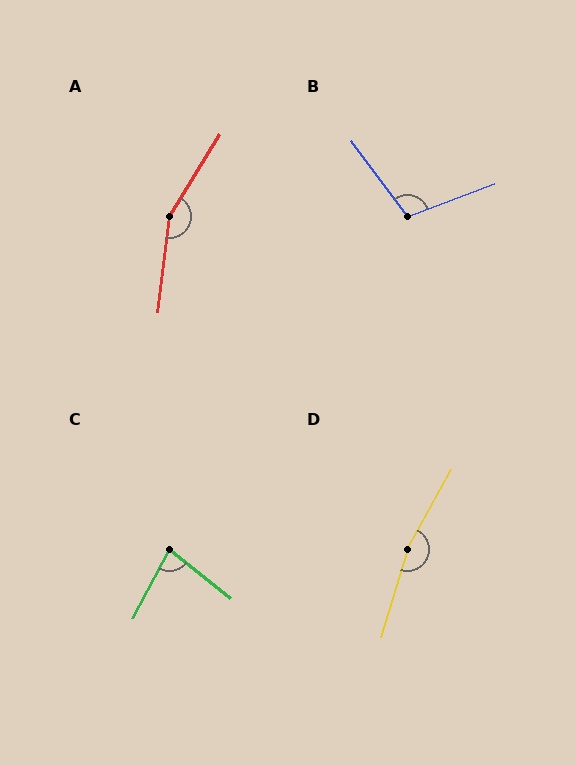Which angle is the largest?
D, at approximately 168 degrees.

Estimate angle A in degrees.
Approximately 155 degrees.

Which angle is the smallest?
C, at approximately 79 degrees.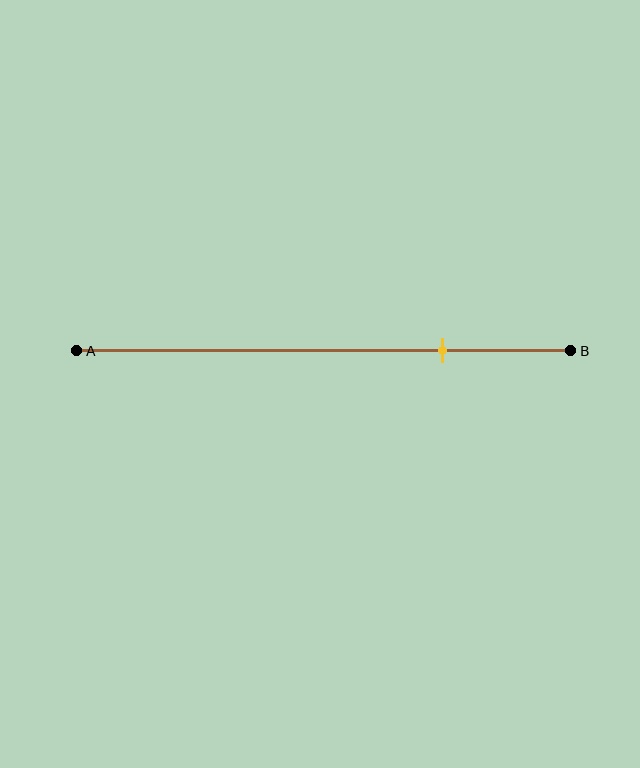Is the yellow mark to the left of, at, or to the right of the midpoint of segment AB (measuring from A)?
The yellow mark is to the right of the midpoint of segment AB.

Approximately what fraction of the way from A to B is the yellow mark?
The yellow mark is approximately 75% of the way from A to B.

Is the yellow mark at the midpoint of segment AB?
No, the mark is at about 75% from A, not at the 50% midpoint.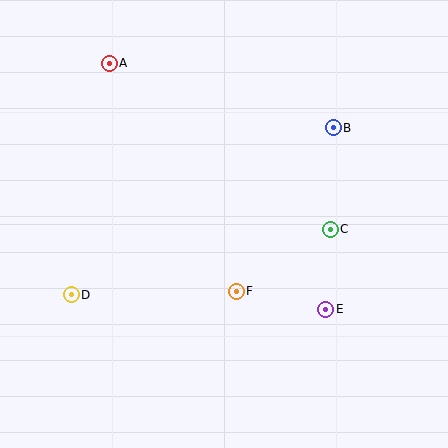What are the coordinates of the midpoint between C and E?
The midpoint between C and E is at (328, 269).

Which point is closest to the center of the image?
Point F at (236, 291) is closest to the center.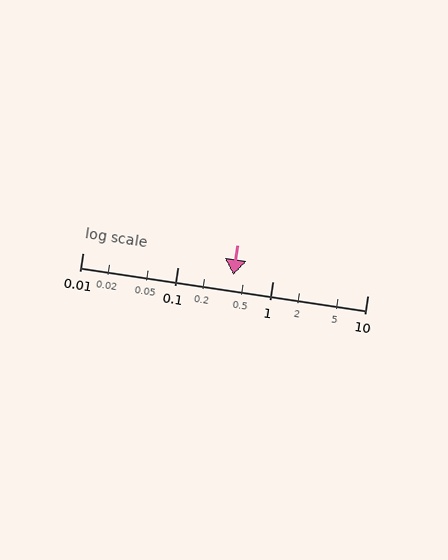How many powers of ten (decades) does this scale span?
The scale spans 3 decades, from 0.01 to 10.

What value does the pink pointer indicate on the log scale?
The pointer indicates approximately 0.39.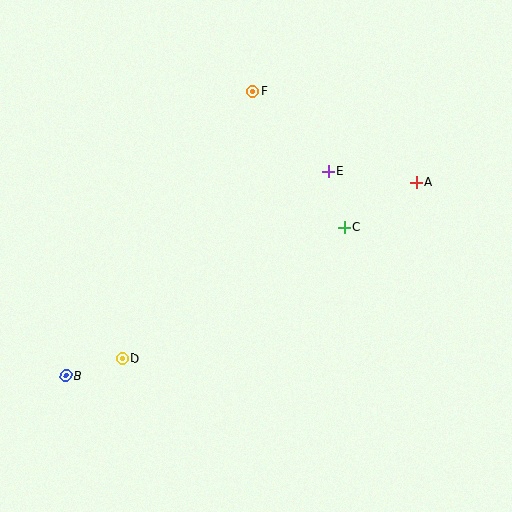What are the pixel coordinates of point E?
Point E is at (328, 171).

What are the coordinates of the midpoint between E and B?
The midpoint between E and B is at (197, 273).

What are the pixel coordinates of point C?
Point C is at (344, 227).